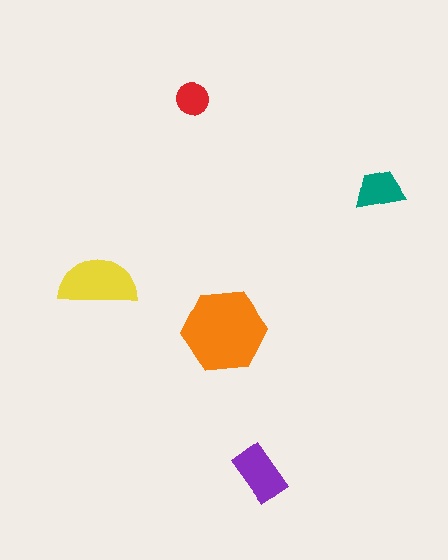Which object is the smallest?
The red circle.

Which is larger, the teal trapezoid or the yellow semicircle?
The yellow semicircle.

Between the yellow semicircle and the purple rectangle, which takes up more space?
The yellow semicircle.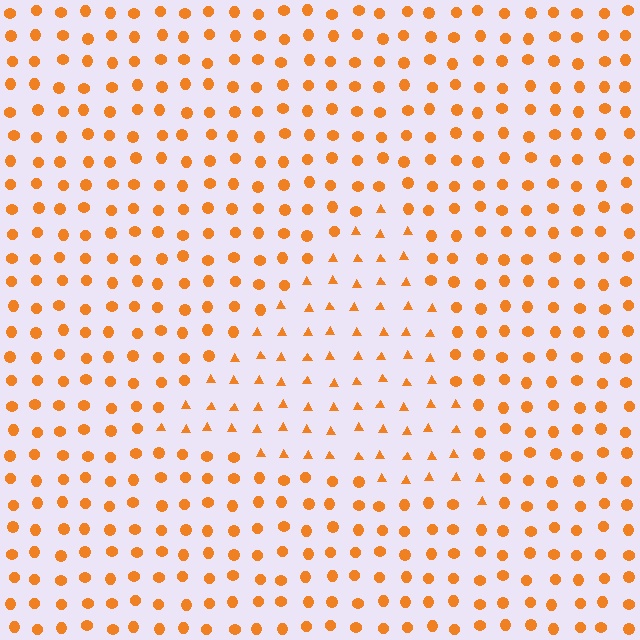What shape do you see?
I see a triangle.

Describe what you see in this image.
The image is filled with small orange elements arranged in a uniform grid. A triangle-shaped region contains triangles, while the surrounding area contains circles. The boundary is defined purely by the change in element shape.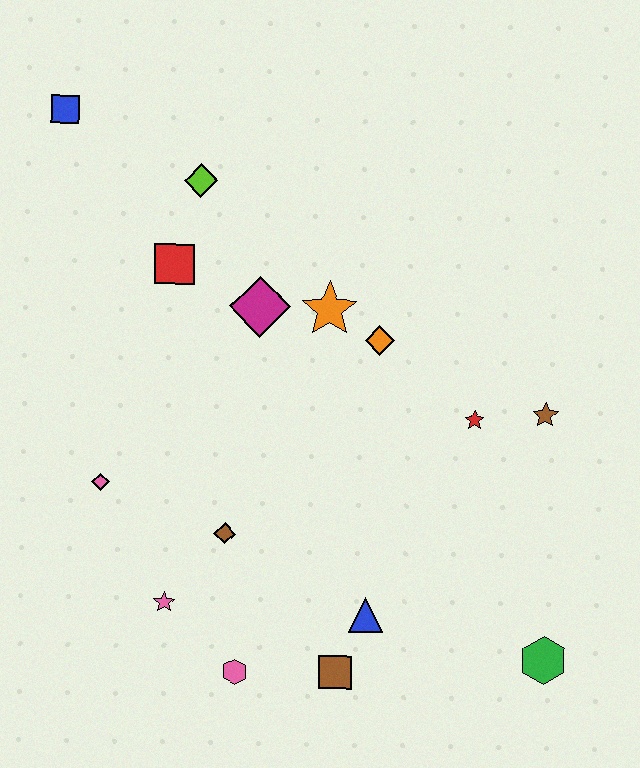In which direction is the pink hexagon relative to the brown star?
The pink hexagon is to the left of the brown star.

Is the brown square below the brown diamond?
Yes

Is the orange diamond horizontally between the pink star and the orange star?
No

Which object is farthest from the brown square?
The blue square is farthest from the brown square.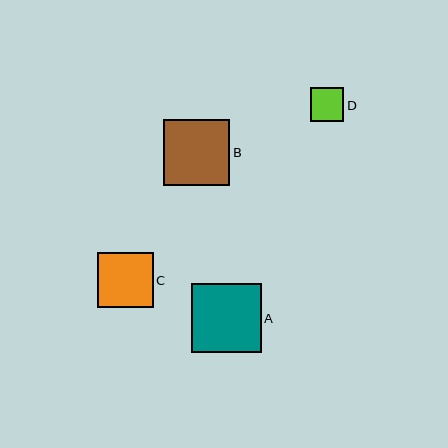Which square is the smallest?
Square D is the smallest with a size of approximately 34 pixels.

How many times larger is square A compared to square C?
Square A is approximately 1.3 times the size of square C.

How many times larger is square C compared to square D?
Square C is approximately 1.6 times the size of square D.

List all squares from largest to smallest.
From largest to smallest: A, B, C, D.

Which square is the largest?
Square A is the largest with a size of approximately 70 pixels.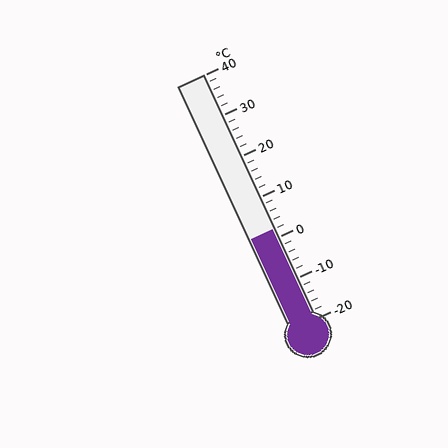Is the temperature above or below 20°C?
The temperature is below 20°C.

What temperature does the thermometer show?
The thermometer shows approximately 2°C.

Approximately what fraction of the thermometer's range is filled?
The thermometer is filled to approximately 35% of its range.